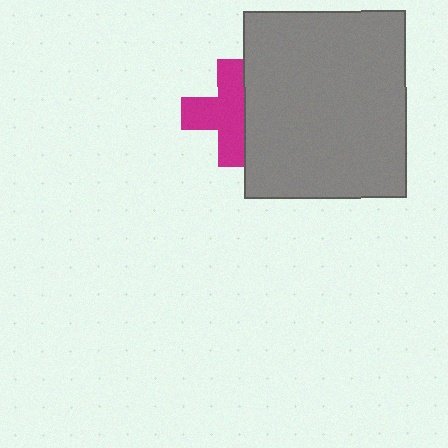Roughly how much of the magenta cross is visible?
Most of it is visible (roughly 66%).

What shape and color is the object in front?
The object in front is a gray rectangle.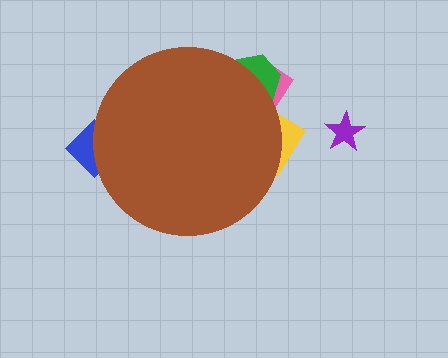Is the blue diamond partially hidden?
Yes, the blue diamond is partially hidden behind the brown circle.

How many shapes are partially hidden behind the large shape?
4 shapes are partially hidden.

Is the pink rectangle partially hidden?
Yes, the pink rectangle is partially hidden behind the brown circle.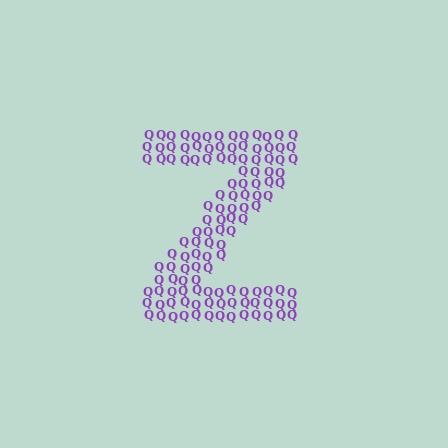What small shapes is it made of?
It is made of small letter Q's.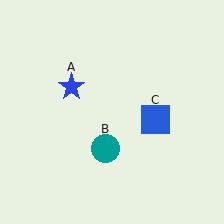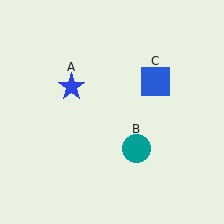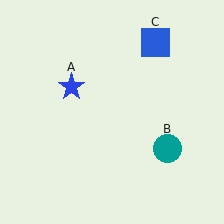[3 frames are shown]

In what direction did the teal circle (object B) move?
The teal circle (object B) moved right.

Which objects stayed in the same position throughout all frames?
Blue star (object A) remained stationary.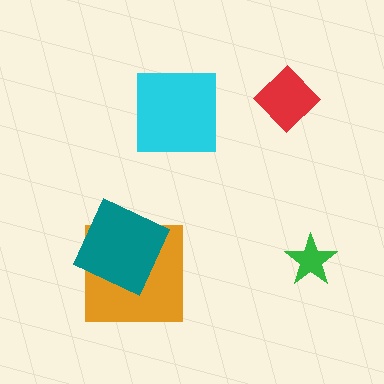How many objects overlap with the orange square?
1 object overlaps with the orange square.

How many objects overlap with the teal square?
1 object overlaps with the teal square.